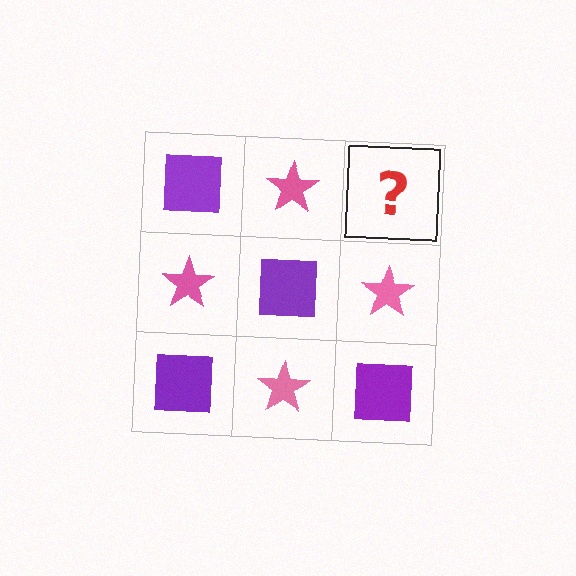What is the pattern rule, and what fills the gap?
The rule is that it alternates purple square and pink star in a checkerboard pattern. The gap should be filled with a purple square.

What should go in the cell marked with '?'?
The missing cell should contain a purple square.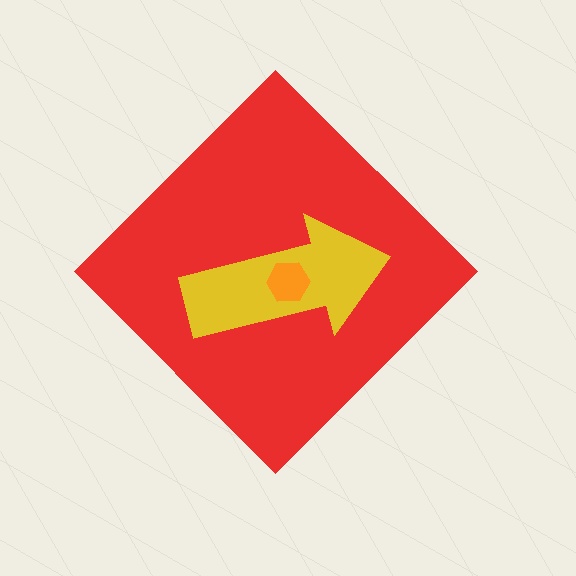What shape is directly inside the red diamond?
The yellow arrow.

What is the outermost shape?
The red diamond.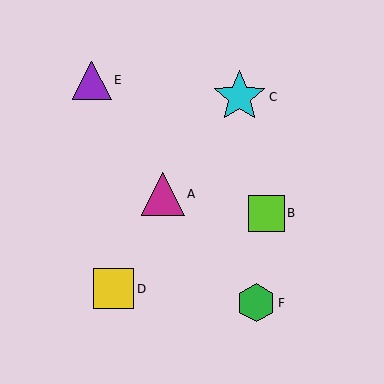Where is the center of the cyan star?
The center of the cyan star is at (240, 97).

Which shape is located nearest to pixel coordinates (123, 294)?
The yellow square (labeled D) at (114, 289) is nearest to that location.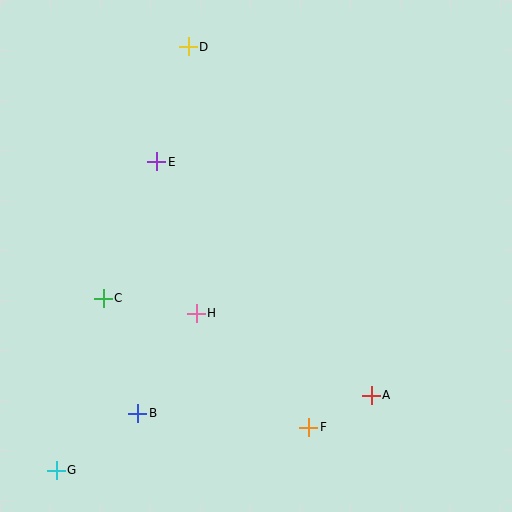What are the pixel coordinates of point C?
Point C is at (103, 298).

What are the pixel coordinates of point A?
Point A is at (371, 395).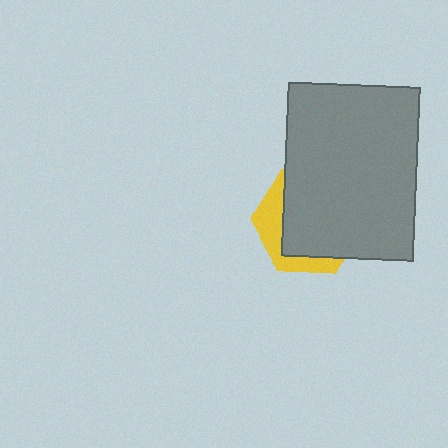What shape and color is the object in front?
The object in front is a gray rectangle.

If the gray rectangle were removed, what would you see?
You would see the complete yellow hexagon.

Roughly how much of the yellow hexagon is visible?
A small part of it is visible (roughly 30%).